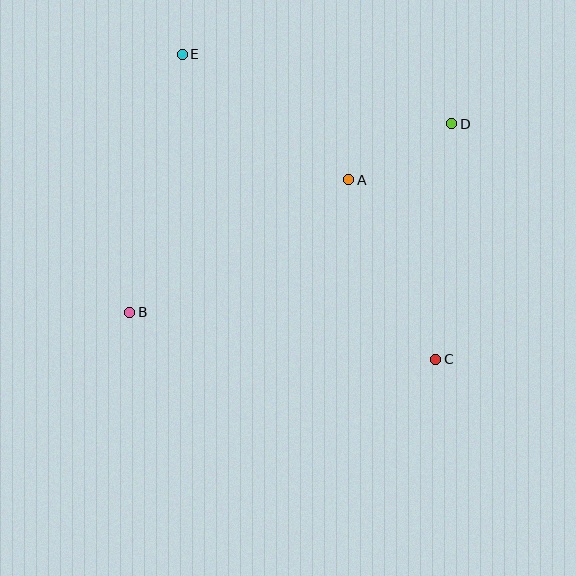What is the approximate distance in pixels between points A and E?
The distance between A and E is approximately 209 pixels.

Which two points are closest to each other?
Points A and D are closest to each other.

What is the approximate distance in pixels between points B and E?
The distance between B and E is approximately 263 pixels.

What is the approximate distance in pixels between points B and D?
The distance between B and D is approximately 373 pixels.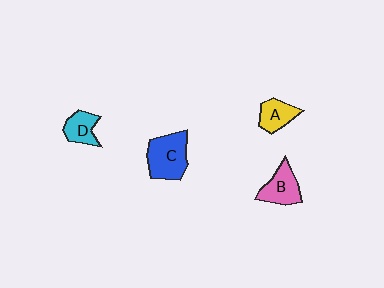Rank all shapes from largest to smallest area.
From largest to smallest: C (blue), B (pink), A (yellow), D (cyan).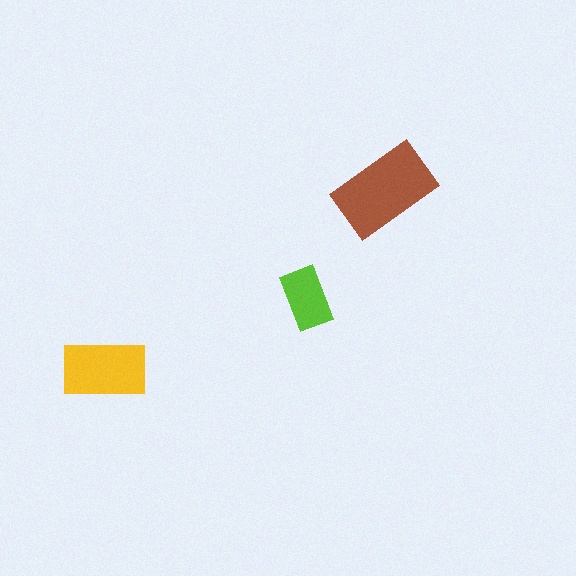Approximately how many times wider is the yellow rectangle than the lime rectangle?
About 1.5 times wider.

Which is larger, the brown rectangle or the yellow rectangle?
The brown one.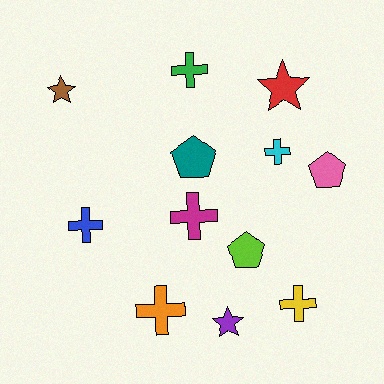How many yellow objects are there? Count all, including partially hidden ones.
There is 1 yellow object.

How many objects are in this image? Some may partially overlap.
There are 12 objects.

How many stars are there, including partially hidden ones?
There are 3 stars.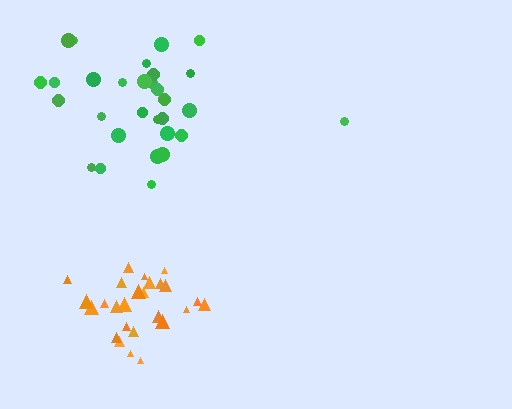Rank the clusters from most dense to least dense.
orange, green.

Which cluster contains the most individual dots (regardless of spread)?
Green (31).